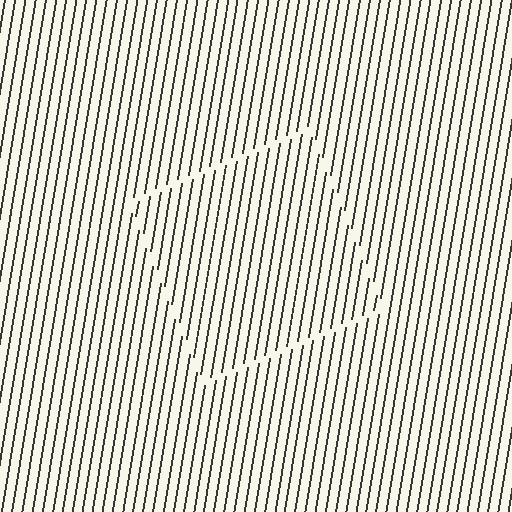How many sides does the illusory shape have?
4 sides — the line-ends trace a square.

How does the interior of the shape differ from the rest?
The interior of the shape contains the same grating, shifted by half a period — the contour is defined by the phase discontinuity where line-ends from the inner and outer gratings abut.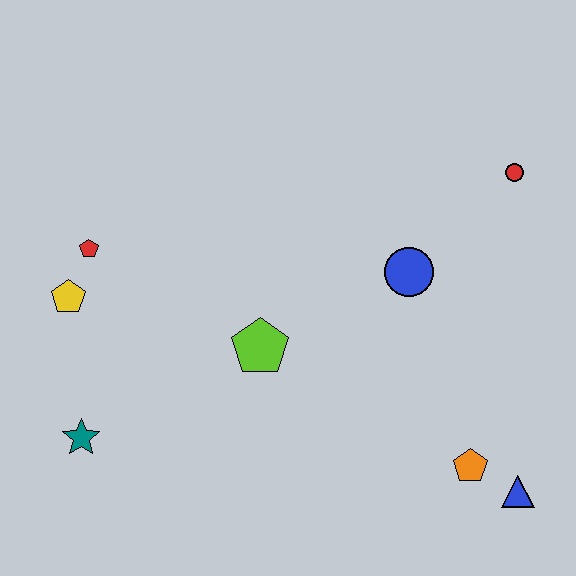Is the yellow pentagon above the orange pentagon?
Yes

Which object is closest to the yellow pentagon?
The red pentagon is closest to the yellow pentagon.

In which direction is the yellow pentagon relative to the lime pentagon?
The yellow pentagon is to the left of the lime pentagon.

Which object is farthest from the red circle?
The teal star is farthest from the red circle.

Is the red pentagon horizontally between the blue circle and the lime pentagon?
No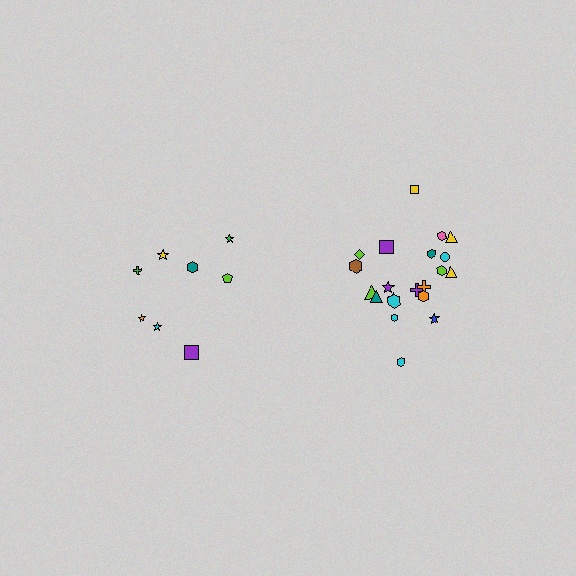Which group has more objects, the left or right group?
The right group.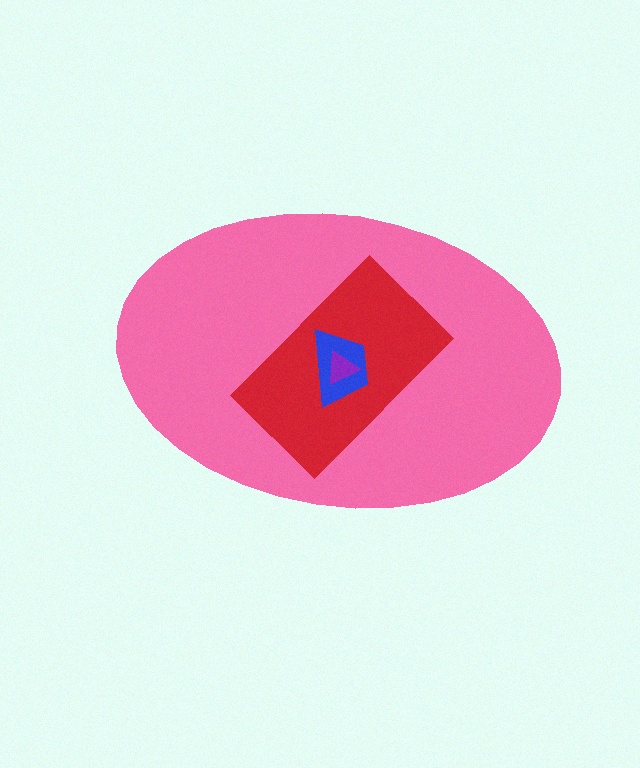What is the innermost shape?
The purple triangle.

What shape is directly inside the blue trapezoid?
The purple triangle.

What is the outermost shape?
The pink ellipse.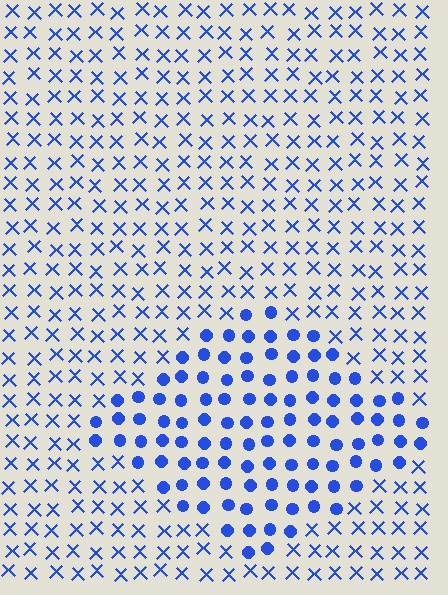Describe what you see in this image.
The image is filled with small blue elements arranged in a uniform grid. A diamond-shaped region contains circles, while the surrounding area contains X marks. The boundary is defined purely by the change in element shape.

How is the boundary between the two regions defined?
The boundary is defined by a change in element shape: circles inside vs. X marks outside. All elements share the same color and spacing.